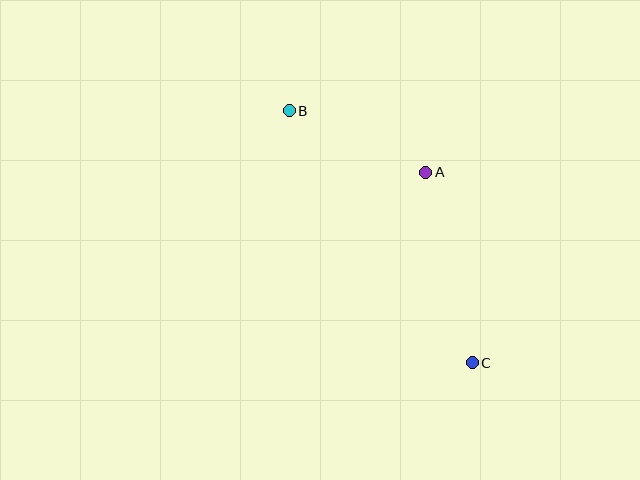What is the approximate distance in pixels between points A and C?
The distance between A and C is approximately 196 pixels.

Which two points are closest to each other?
Points A and B are closest to each other.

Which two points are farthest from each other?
Points B and C are farthest from each other.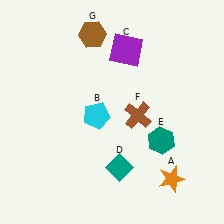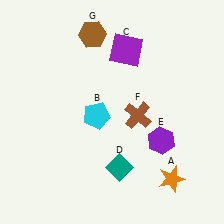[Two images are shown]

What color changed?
The hexagon (E) changed from teal in Image 1 to purple in Image 2.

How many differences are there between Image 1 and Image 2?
There is 1 difference between the two images.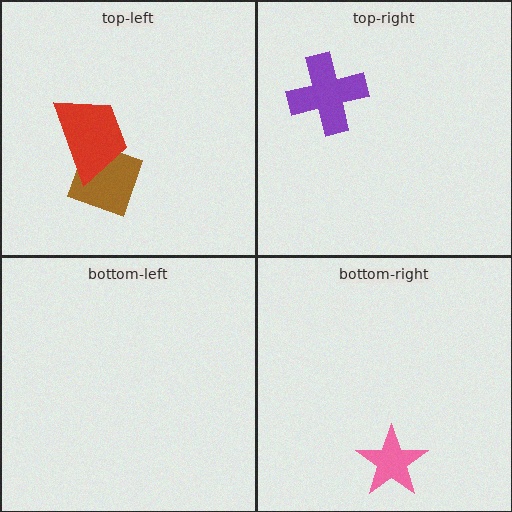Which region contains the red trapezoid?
The top-left region.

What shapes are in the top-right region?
The purple cross.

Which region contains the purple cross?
The top-right region.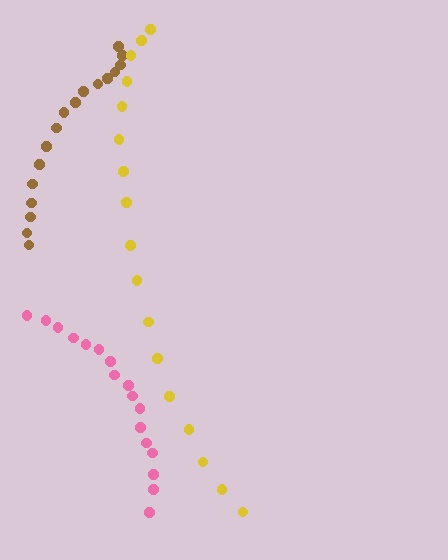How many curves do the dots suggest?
There are 3 distinct paths.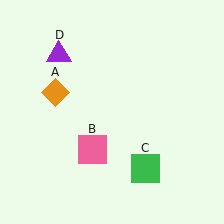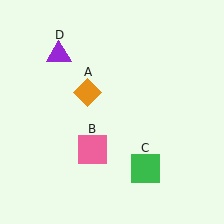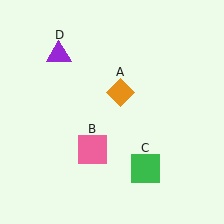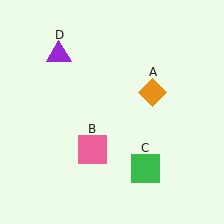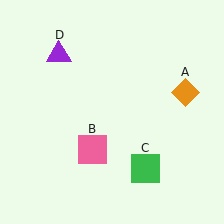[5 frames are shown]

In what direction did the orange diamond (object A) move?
The orange diamond (object A) moved right.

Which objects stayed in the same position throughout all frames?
Pink square (object B) and green square (object C) and purple triangle (object D) remained stationary.